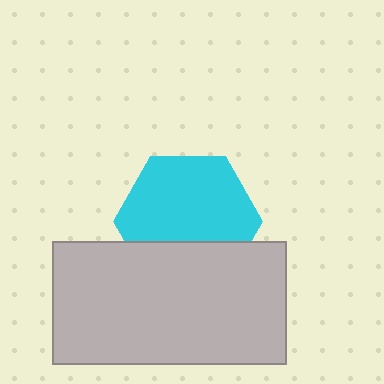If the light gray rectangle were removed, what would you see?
You would see the complete cyan hexagon.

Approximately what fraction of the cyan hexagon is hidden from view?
Roughly 31% of the cyan hexagon is hidden behind the light gray rectangle.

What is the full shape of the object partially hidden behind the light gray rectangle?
The partially hidden object is a cyan hexagon.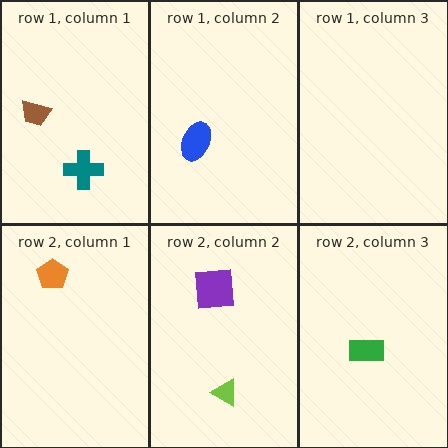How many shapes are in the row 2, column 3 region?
1.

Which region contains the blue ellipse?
The row 1, column 2 region.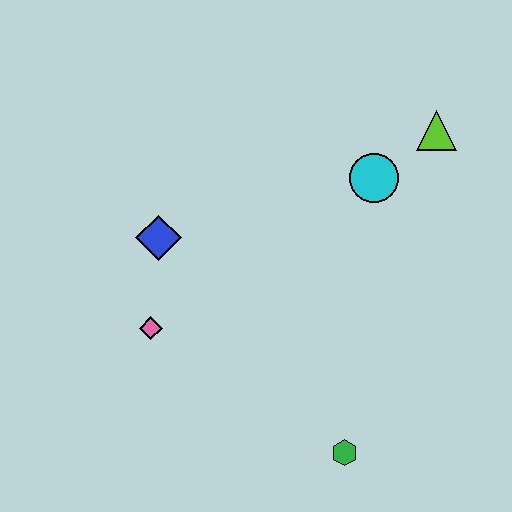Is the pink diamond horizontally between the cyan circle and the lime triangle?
No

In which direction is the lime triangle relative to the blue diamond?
The lime triangle is to the right of the blue diamond.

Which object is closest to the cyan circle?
The lime triangle is closest to the cyan circle.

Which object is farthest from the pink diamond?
The lime triangle is farthest from the pink diamond.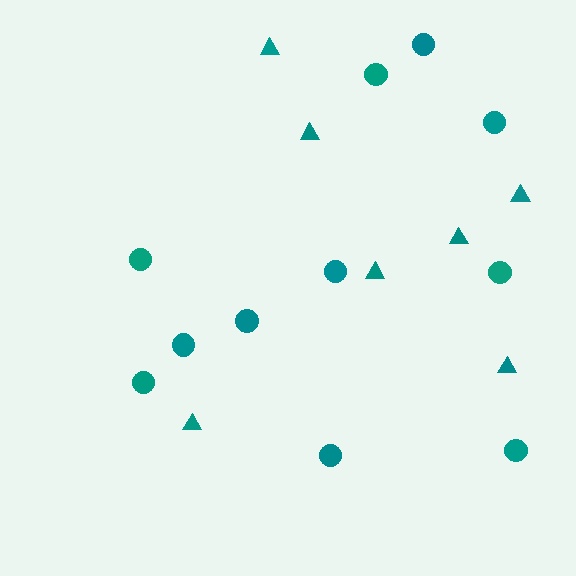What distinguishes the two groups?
There are 2 groups: one group of triangles (7) and one group of circles (11).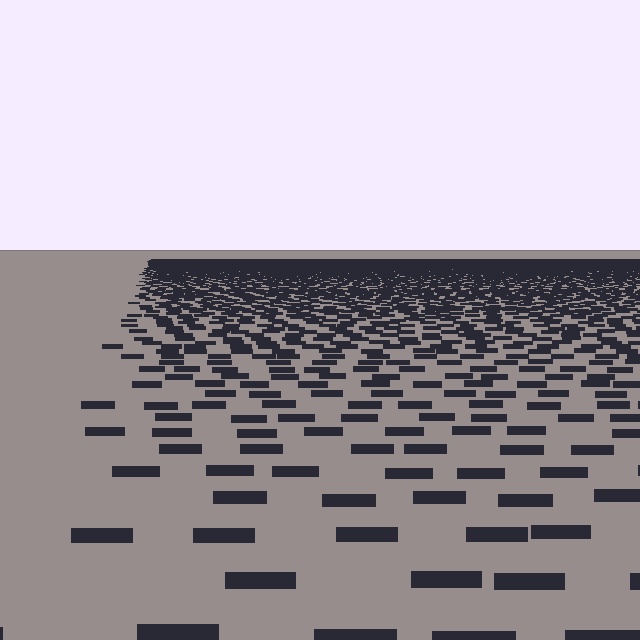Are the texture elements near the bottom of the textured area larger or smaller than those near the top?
Larger. Near the bottom, elements are closer to the viewer and appear at a bigger on-screen size.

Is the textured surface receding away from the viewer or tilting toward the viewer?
The surface is receding away from the viewer. Texture elements get smaller and denser toward the top.